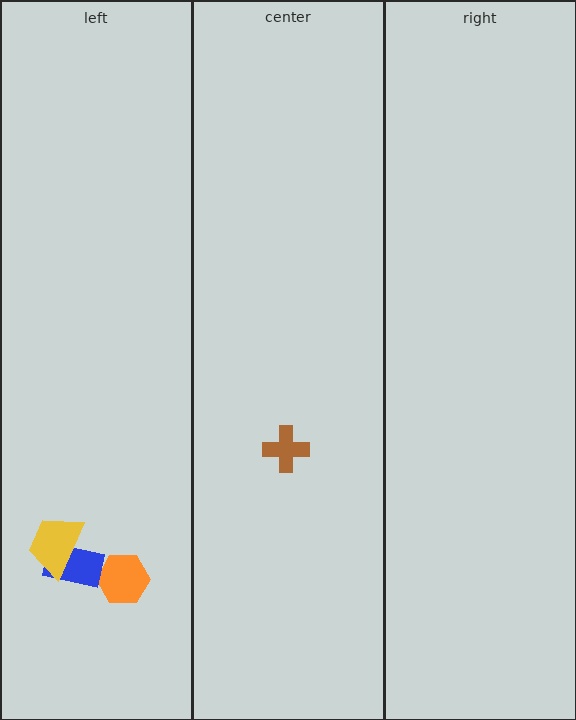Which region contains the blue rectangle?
The left region.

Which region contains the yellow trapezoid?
The left region.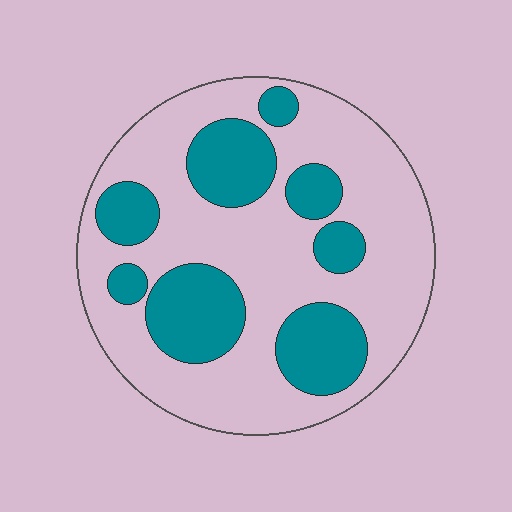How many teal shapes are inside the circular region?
8.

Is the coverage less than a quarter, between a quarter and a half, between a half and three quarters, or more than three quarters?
Between a quarter and a half.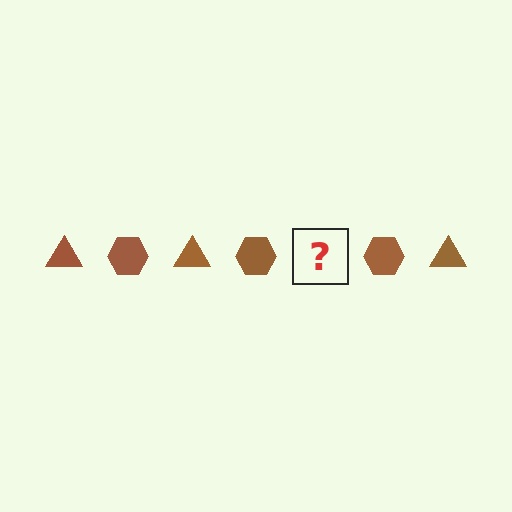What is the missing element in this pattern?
The missing element is a brown triangle.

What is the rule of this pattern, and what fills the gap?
The rule is that the pattern cycles through triangle, hexagon shapes in brown. The gap should be filled with a brown triangle.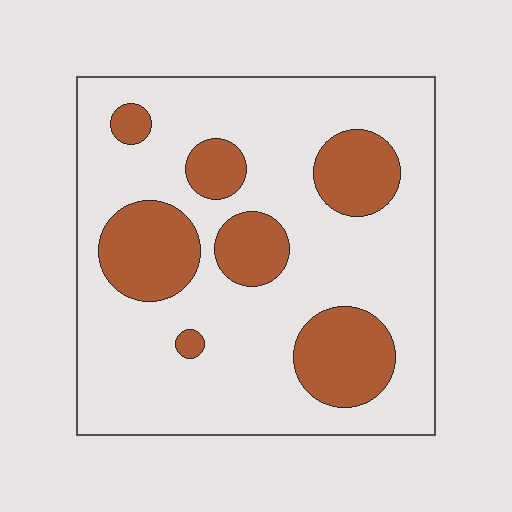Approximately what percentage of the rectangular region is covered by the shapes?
Approximately 25%.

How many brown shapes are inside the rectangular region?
7.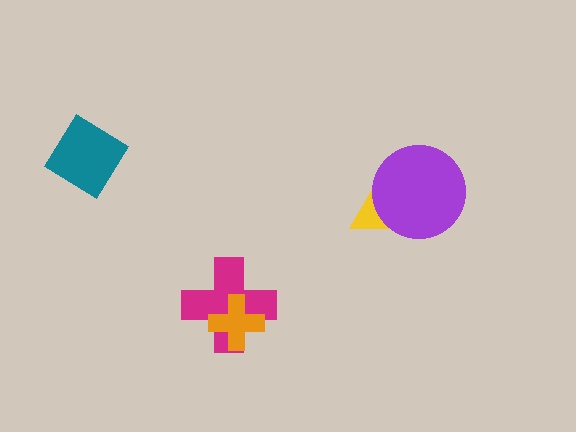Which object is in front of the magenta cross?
The orange cross is in front of the magenta cross.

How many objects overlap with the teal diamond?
0 objects overlap with the teal diamond.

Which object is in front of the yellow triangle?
The purple circle is in front of the yellow triangle.